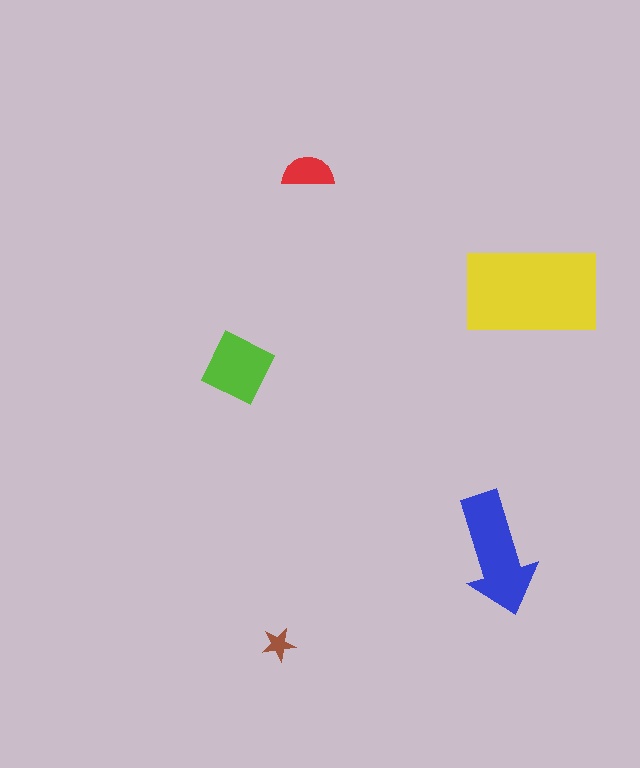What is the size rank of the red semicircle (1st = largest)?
4th.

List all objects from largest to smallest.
The yellow rectangle, the blue arrow, the lime diamond, the red semicircle, the brown star.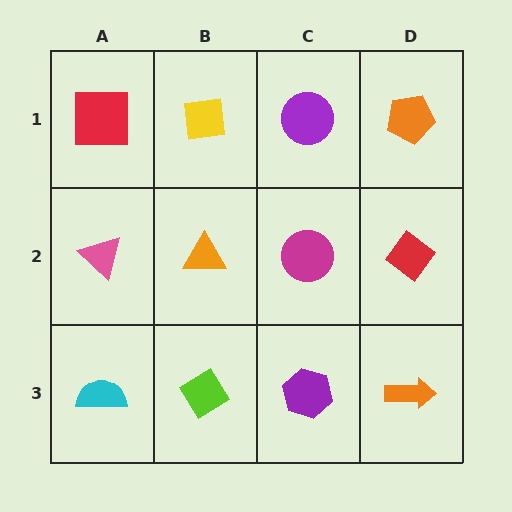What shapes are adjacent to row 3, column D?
A red diamond (row 2, column D), a purple hexagon (row 3, column C).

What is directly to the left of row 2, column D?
A magenta circle.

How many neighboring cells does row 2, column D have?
3.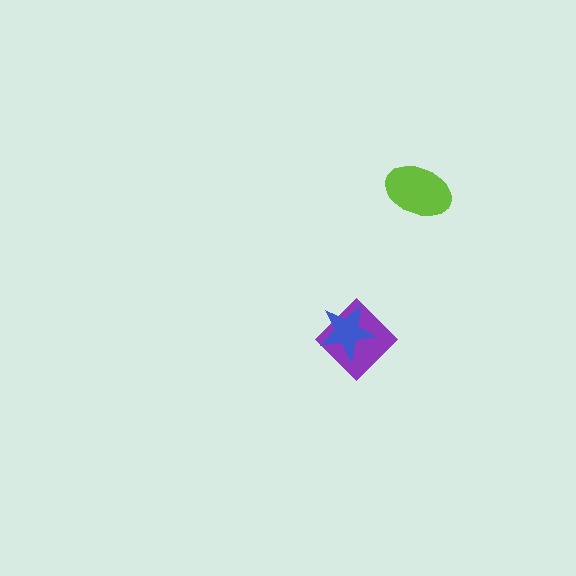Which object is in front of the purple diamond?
The blue star is in front of the purple diamond.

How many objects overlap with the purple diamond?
1 object overlaps with the purple diamond.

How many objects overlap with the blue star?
1 object overlaps with the blue star.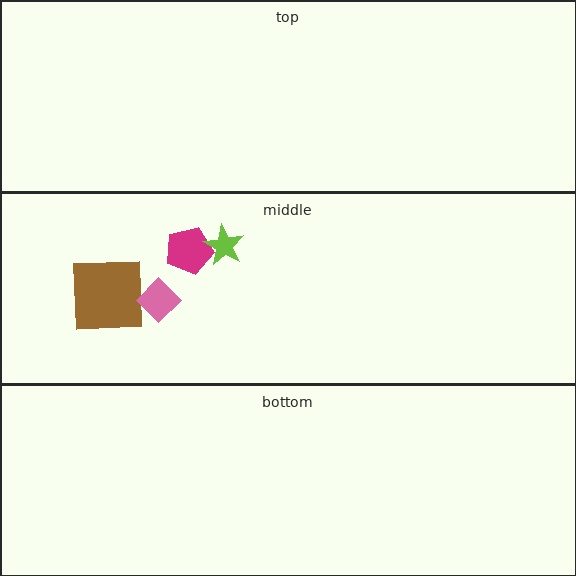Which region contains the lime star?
The middle region.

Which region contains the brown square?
The middle region.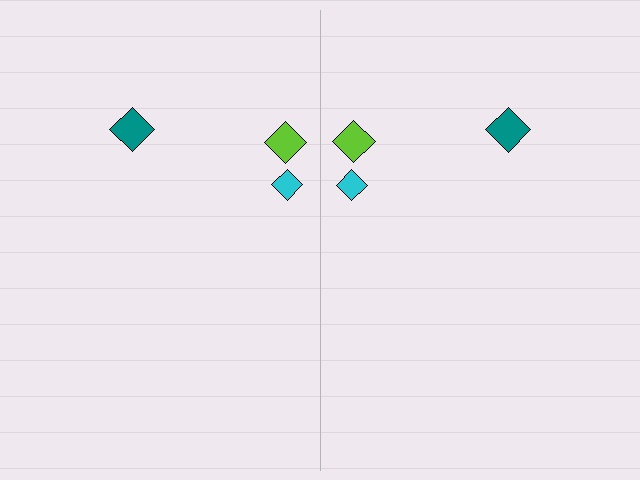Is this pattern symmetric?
Yes, this pattern has bilateral (reflection) symmetry.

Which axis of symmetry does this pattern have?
The pattern has a vertical axis of symmetry running through the center of the image.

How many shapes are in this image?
There are 6 shapes in this image.